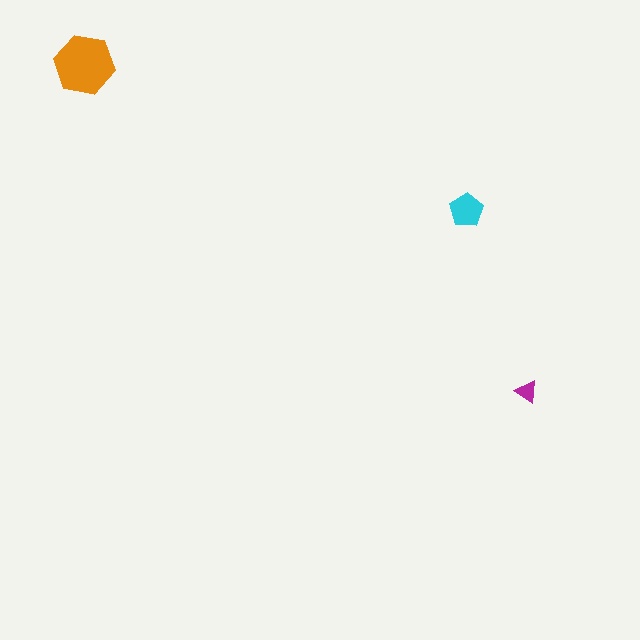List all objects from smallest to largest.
The magenta triangle, the cyan pentagon, the orange hexagon.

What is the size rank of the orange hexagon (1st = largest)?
1st.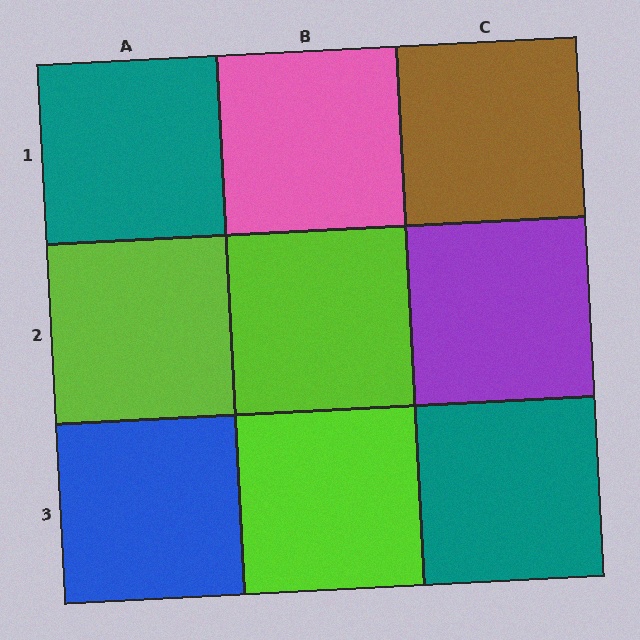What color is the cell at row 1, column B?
Pink.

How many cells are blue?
1 cell is blue.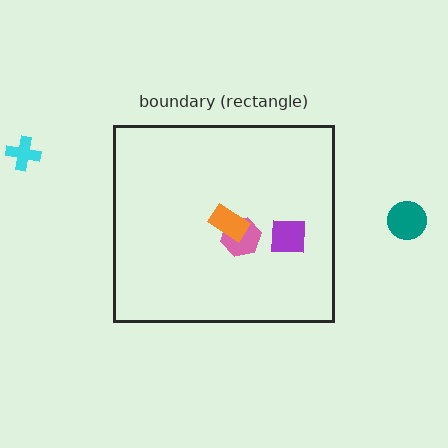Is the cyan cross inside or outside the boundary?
Outside.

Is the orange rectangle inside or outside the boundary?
Inside.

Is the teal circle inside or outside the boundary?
Outside.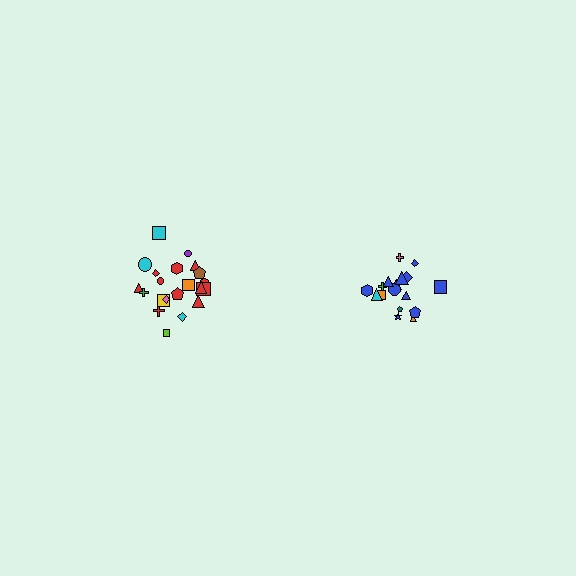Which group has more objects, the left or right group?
The left group.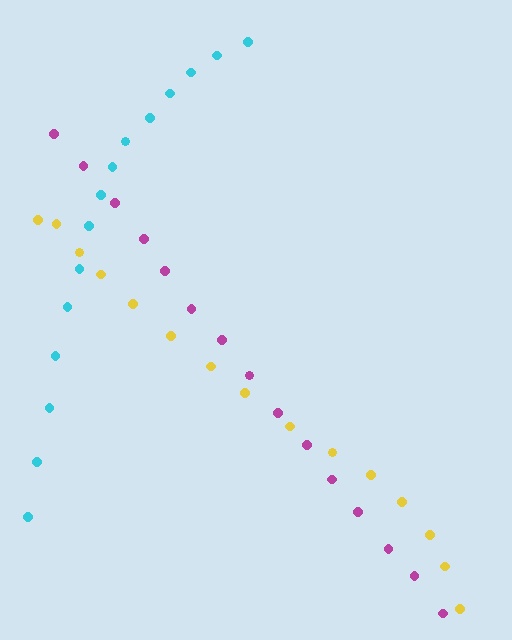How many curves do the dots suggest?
There are 3 distinct paths.